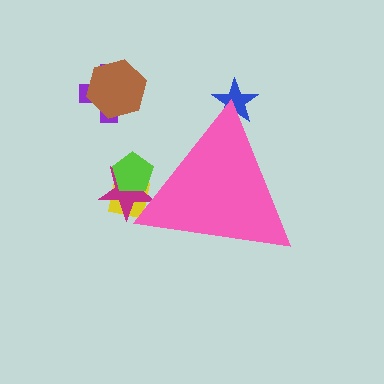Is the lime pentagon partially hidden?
Yes, the lime pentagon is partially hidden behind the pink triangle.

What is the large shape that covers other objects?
A pink triangle.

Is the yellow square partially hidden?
Yes, the yellow square is partially hidden behind the pink triangle.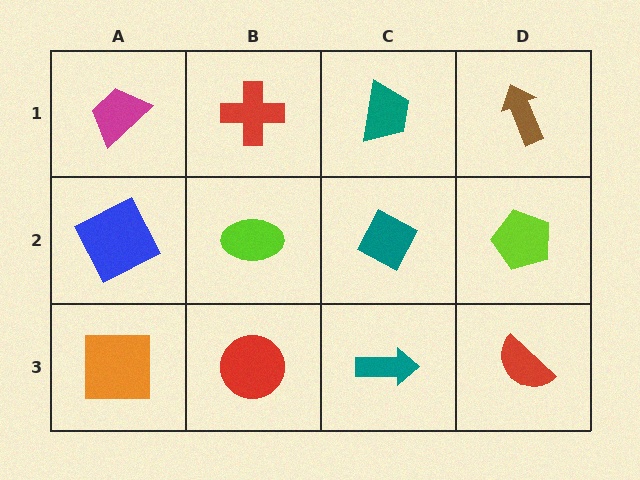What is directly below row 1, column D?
A lime pentagon.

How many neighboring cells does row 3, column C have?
3.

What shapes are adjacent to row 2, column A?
A magenta trapezoid (row 1, column A), an orange square (row 3, column A), a lime ellipse (row 2, column B).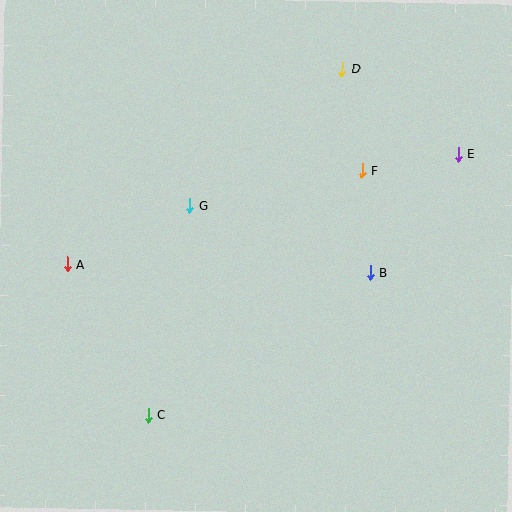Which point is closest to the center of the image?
Point G at (190, 206) is closest to the center.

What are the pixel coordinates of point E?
Point E is at (458, 154).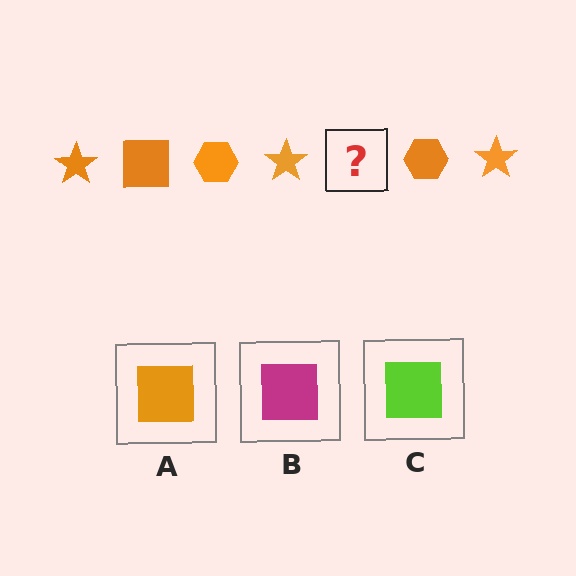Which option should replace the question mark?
Option A.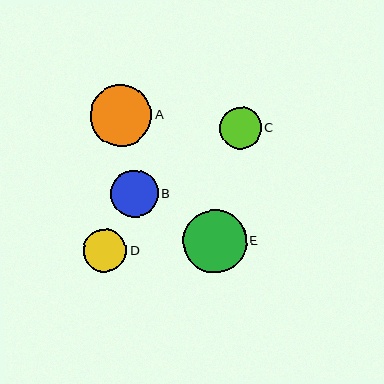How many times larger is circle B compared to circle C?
Circle B is approximately 1.1 times the size of circle C.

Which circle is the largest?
Circle E is the largest with a size of approximately 64 pixels.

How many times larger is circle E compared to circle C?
Circle E is approximately 1.5 times the size of circle C.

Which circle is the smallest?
Circle C is the smallest with a size of approximately 42 pixels.